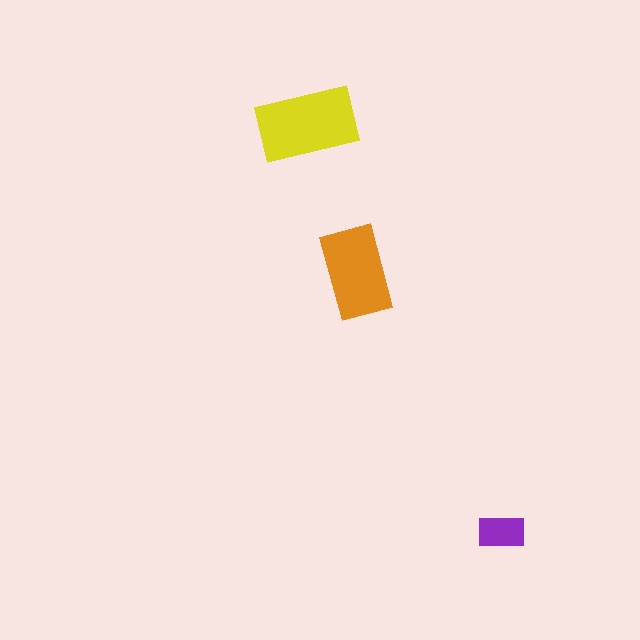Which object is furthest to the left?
The yellow rectangle is leftmost.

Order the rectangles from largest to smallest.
the yellow one, the orange one, the purple one.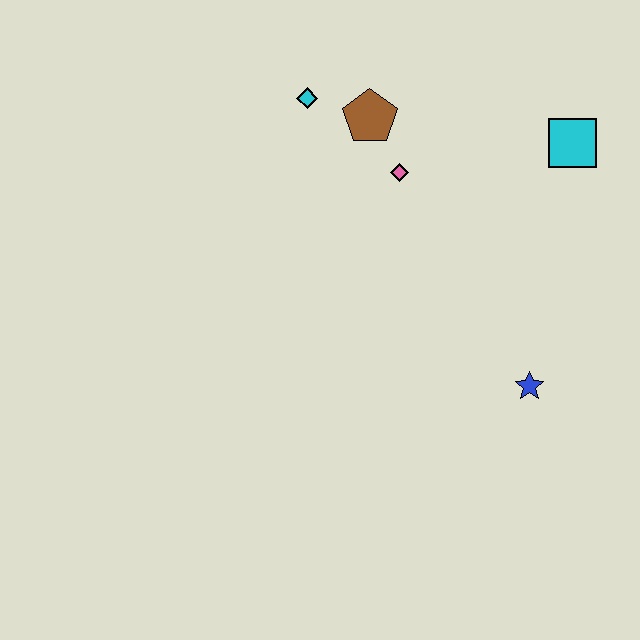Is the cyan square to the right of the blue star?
Yes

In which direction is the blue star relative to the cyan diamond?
The blue star is below the cyan diamond.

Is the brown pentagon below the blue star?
No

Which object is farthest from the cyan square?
The cyan diamond is farthest from the cyan square.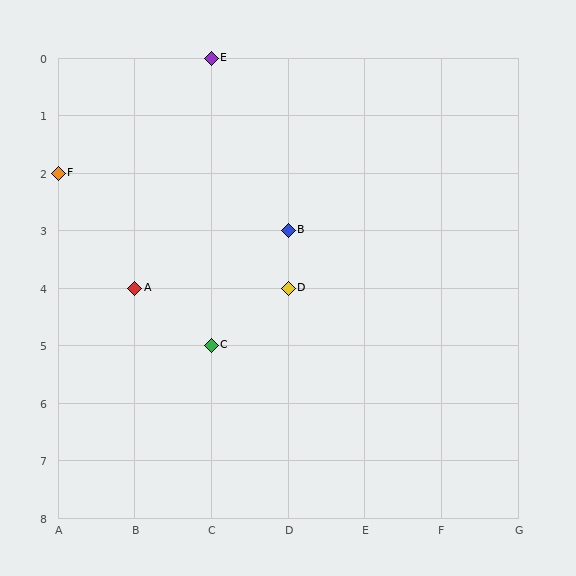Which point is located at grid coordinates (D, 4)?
Point D is at (D, 4).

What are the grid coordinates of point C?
Point C is at grid coordinates (C, 5).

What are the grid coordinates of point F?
Point F is at grid coordinates (A, 2).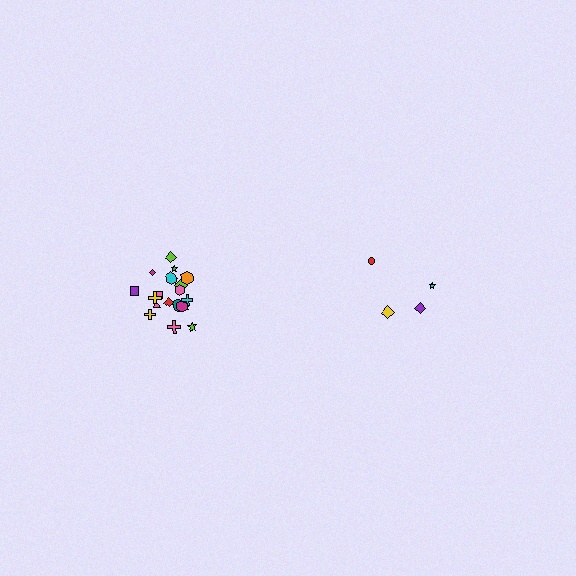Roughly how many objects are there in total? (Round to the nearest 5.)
Roughly 25 objects in total.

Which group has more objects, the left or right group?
The left group.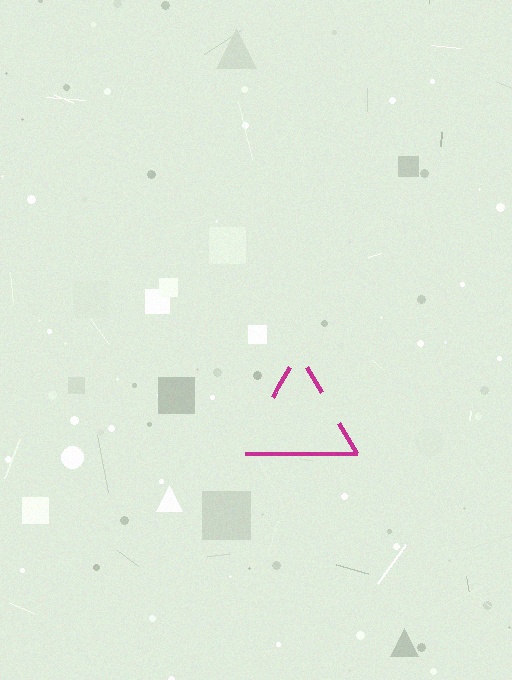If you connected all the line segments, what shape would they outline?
They would outline a triangle.